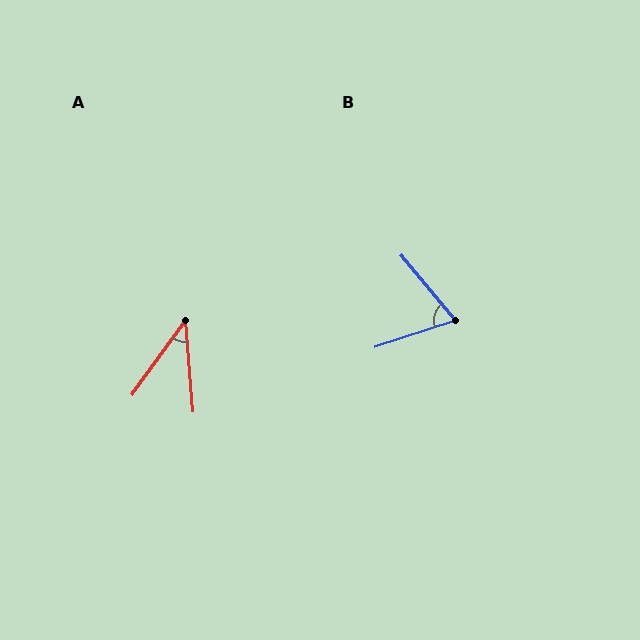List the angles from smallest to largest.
A (40°), B (69°).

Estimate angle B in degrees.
Approximately 69 degrees.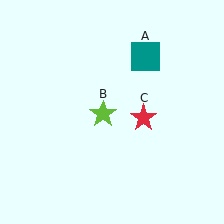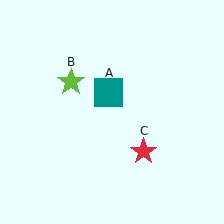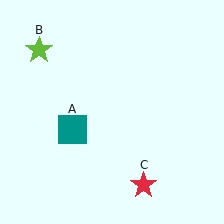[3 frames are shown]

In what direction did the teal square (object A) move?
The teal square (object A) moved down and to the left.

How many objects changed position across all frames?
3 objects changed position: teal square (object A), lime star (object B), red star (object C).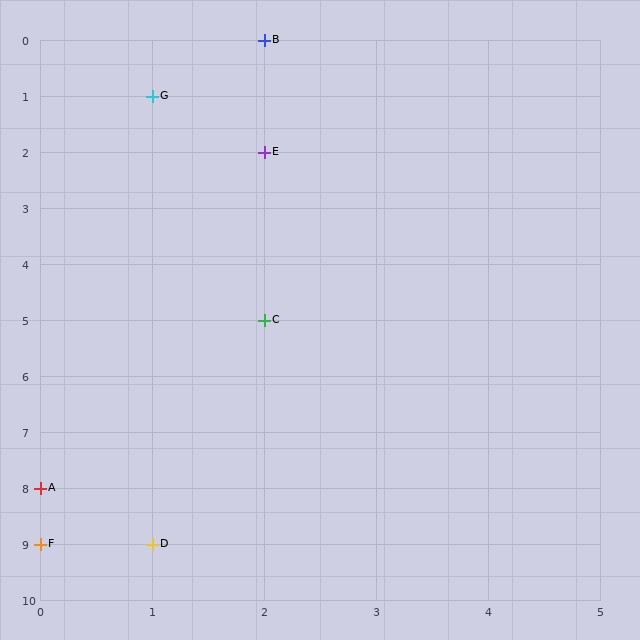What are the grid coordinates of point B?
Point B is at grid coordinates (2, 0).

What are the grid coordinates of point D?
Point D is at grid coordinates (1, 9).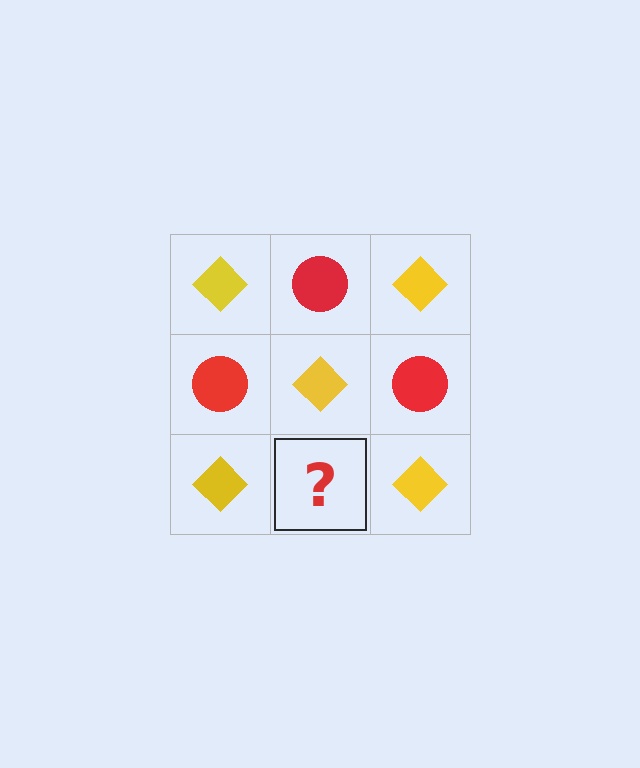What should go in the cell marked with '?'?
The missing cell should contain a red circle.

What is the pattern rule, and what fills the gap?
The rule is that it alternates yellow diamond and red circle in a checkerboard pattern. The gap should be filled with a red circle.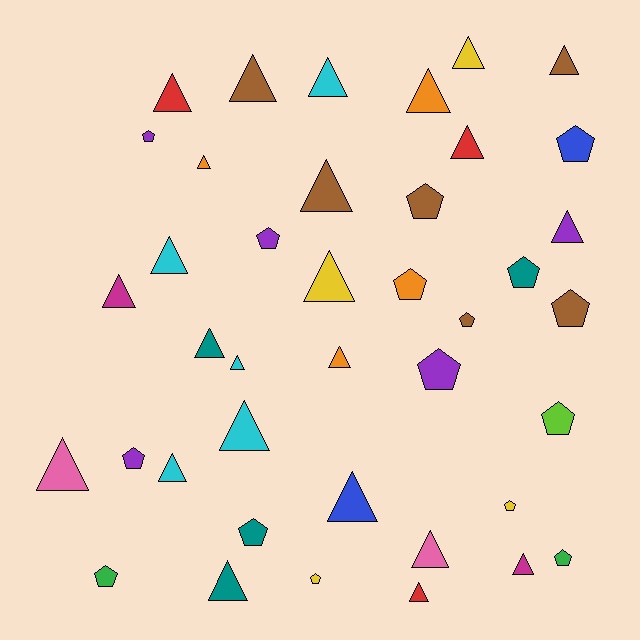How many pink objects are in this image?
There are 2 pink objects.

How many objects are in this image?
There are 40 objects.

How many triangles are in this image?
There are 24 triangles.